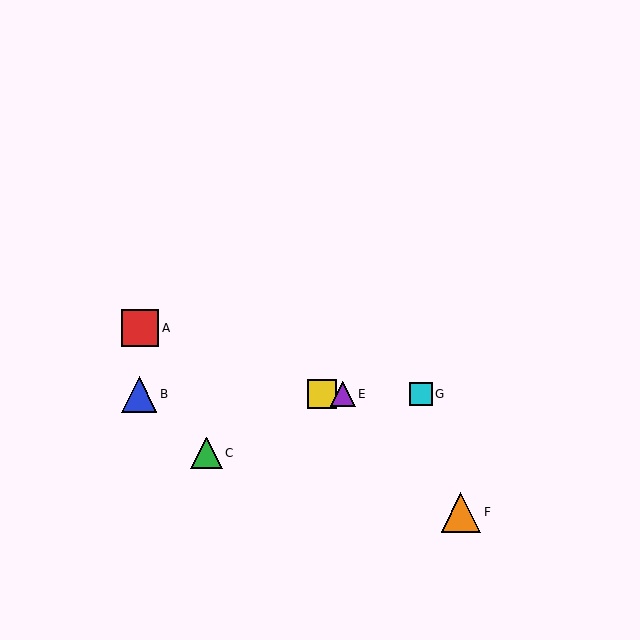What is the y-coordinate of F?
Object F is at y≈512.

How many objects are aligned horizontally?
4 objects (B, D, E, G) are aligned horizontally.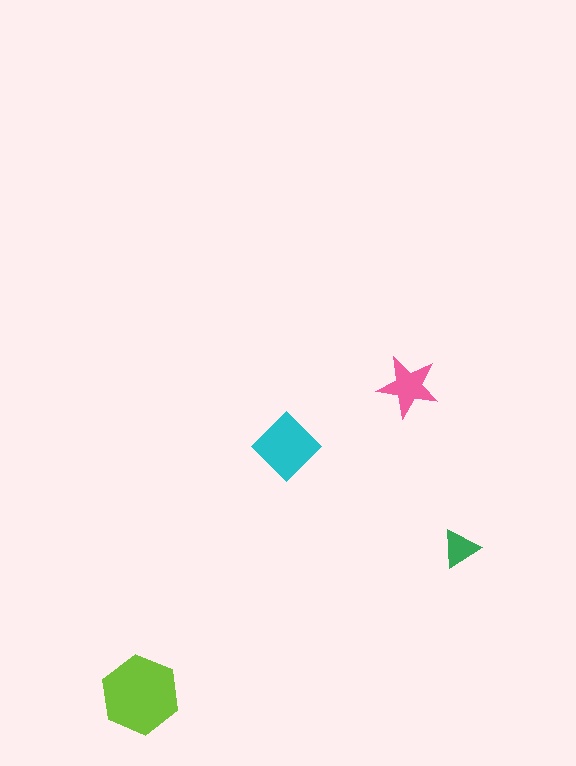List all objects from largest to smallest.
The lime hexagon, the cyan diamond, the pink star, the green triangle.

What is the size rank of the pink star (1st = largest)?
3rd.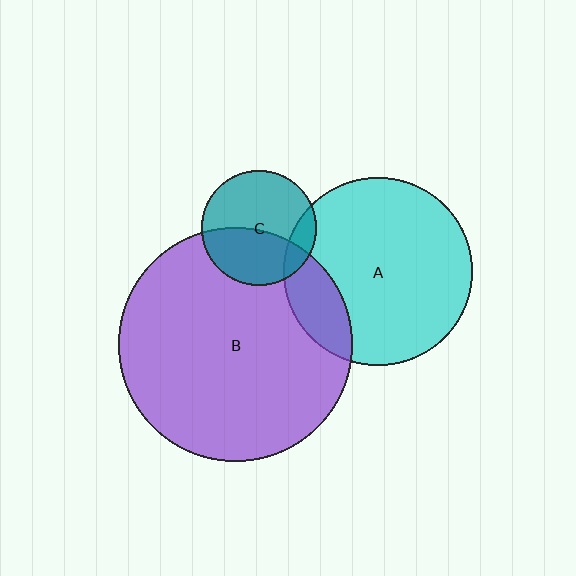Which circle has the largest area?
Circle B (purple).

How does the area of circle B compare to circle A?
Approximately 1.5 times.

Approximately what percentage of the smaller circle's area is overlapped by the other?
Approximately 15%.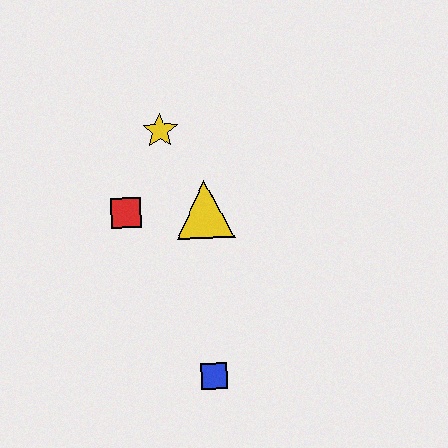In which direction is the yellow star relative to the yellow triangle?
The yellow star is above the yellow triangle.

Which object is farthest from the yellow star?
The blue square is farthest from the yellow star.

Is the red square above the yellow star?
No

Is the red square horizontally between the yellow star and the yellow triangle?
No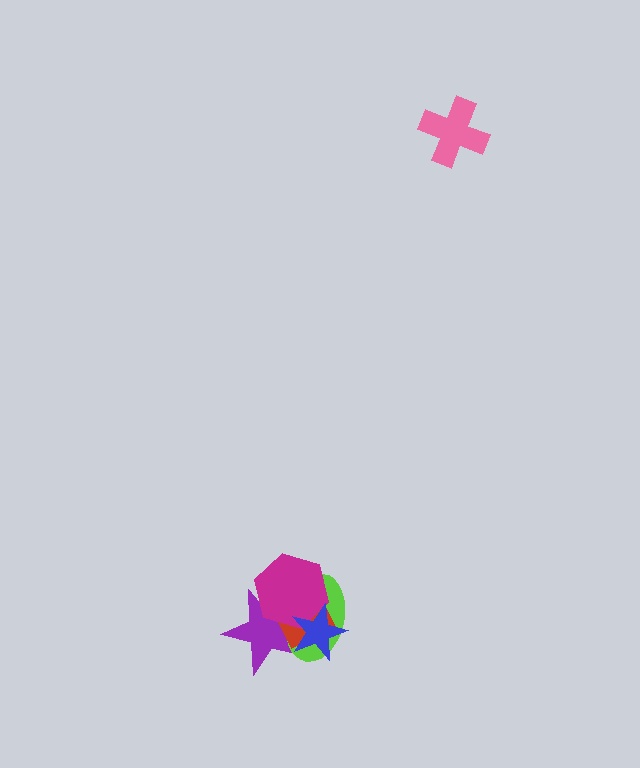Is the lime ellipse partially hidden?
Yes, it is partially covered by another shape.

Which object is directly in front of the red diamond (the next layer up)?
The magenta hexagon is directly in front of the red diamond.